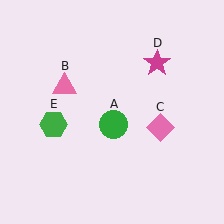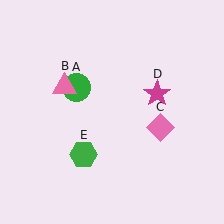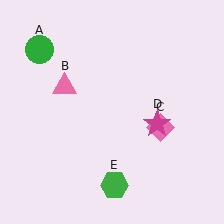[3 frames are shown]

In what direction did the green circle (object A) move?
The green circle (object A) moved up and to the left.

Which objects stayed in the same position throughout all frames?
Pink triangle (object B) and pink diamond (object C) remained stationary.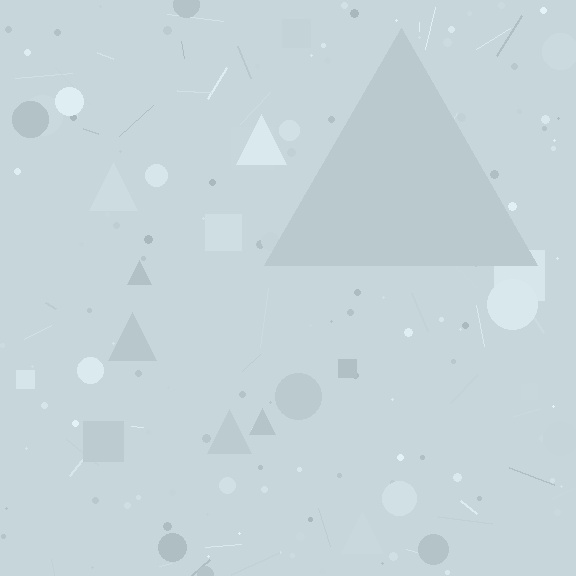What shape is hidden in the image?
A triangle is hidden in the image.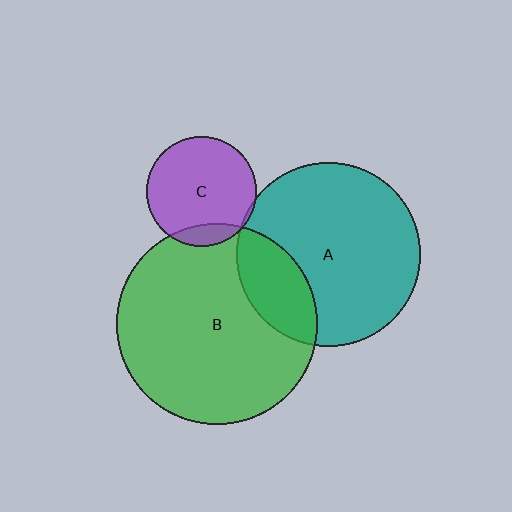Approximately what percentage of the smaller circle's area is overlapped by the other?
Approximately 10%.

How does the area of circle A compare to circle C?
Approximately 2.8 times.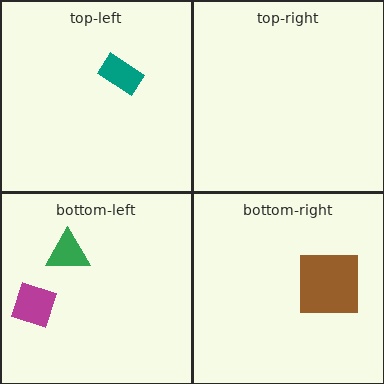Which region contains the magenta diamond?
The bottom-left region.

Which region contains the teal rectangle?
The top-left region.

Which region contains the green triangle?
The bottom-left region.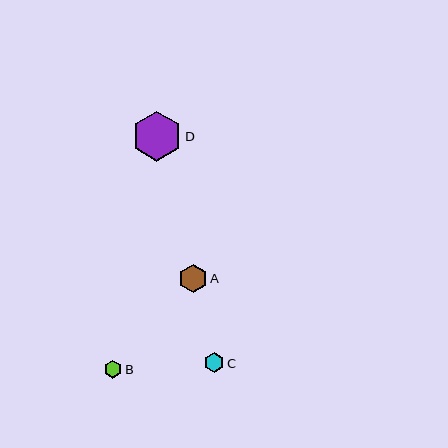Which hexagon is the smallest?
Hexagon B is the smallest with a size of approximately 18 pixels.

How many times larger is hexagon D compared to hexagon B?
Hexagon D is approximately 2.8 times the size of hexagon B.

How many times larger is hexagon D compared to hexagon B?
Hexagon D is approximately 2.8 times the size of hexagon B.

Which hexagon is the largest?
Hexagon D is the largest with a size of approximately 50 pixels.